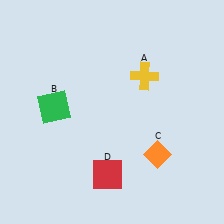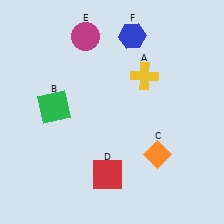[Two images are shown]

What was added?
A magenta circle (E), a blue hexagon (F) were added in Image 2.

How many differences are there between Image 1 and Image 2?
There are 2 differences between the two images.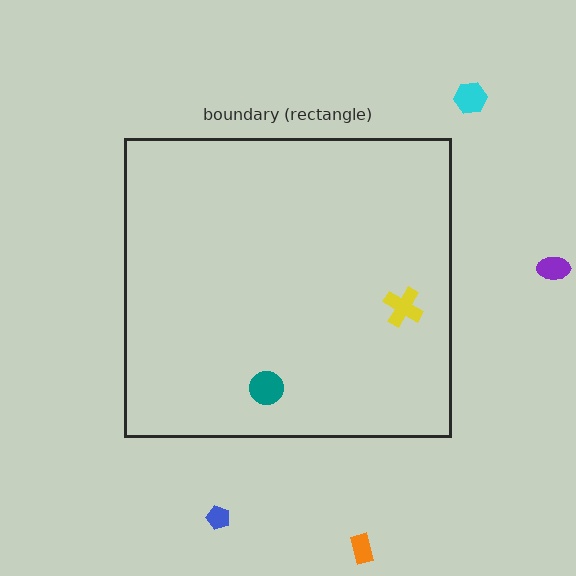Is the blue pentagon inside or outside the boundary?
Outside.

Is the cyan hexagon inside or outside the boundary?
Outside.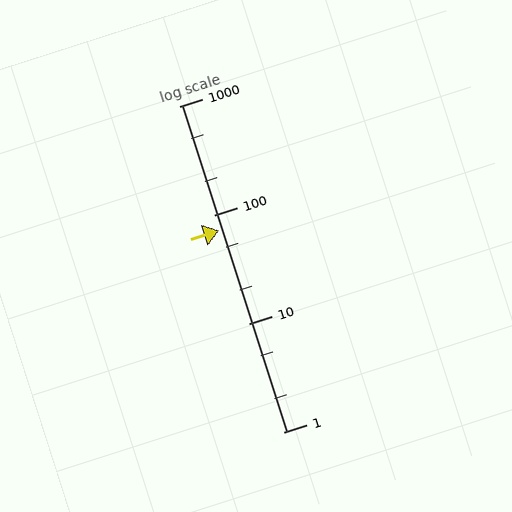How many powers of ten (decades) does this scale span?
The scale spans 3 decades, from 1 to 1000.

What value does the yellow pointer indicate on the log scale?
The pointer indicates approximately 72.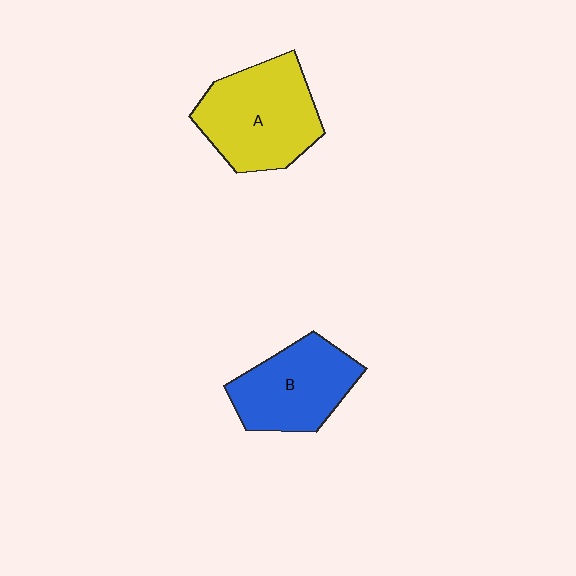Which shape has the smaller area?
Shape B (blue).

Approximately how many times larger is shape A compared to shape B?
Approximately 1.2 times.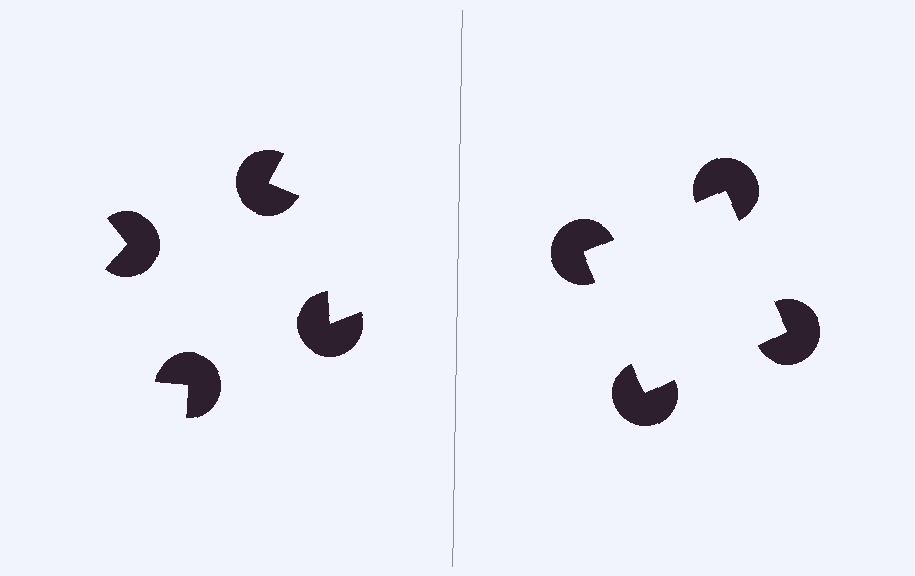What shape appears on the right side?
An illusory square.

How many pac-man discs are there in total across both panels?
8 — 4 on each side.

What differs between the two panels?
The pac-man discs are positioned identically on both sides; only the wedge orientations differ. On the right they align to a square; on the left they are misaligned.